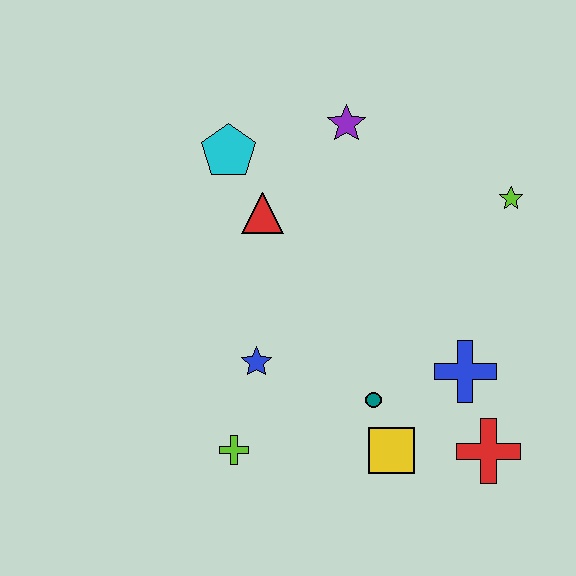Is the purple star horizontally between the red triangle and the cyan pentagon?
No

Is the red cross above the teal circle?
No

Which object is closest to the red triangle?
The cyan pentagon is closest to the red triangle.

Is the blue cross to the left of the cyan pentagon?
No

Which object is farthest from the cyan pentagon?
The red cross is farthest from the cyan pentagon.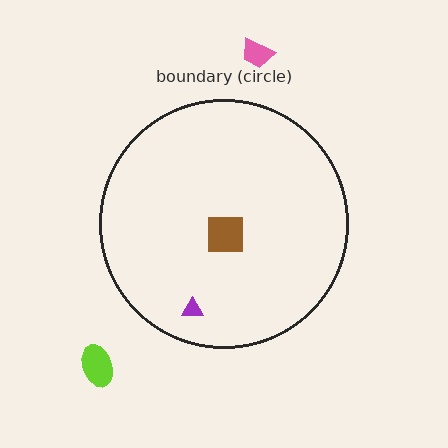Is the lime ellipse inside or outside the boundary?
Outside.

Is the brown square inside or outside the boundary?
Inside.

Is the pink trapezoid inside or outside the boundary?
Outside.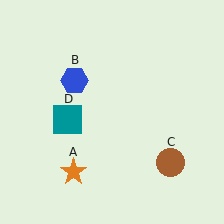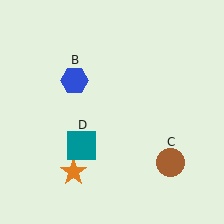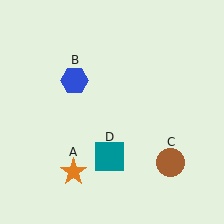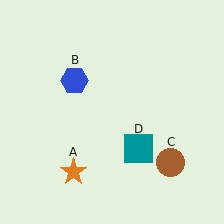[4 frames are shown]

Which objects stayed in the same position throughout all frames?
Orange star (object A) and blue hexagon (object B) and brown circle (object C) remained stationary.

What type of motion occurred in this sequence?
The teal square (object D) rotated counterclockwise around the center of the scene.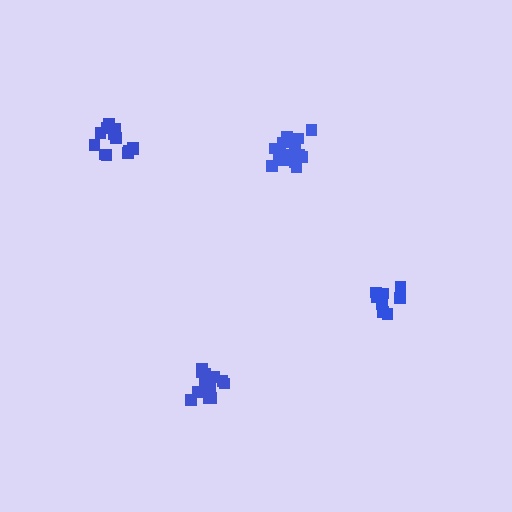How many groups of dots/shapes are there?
There are 4 groups.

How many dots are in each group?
Group 1: 12 dots, Group 2: 13 dots, Group 3: 12 dots, Group 4: 17 dots (54 total).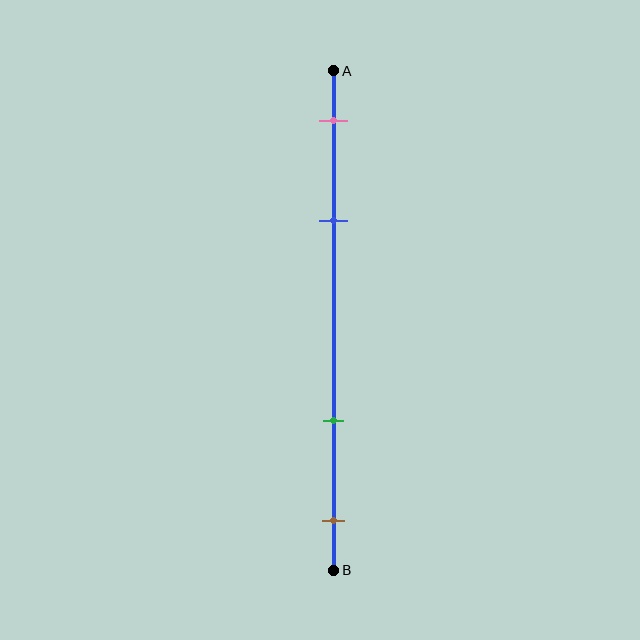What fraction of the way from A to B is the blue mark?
The blue mark is approximately 30% (0.3) of the way from A to B.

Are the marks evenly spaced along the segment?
No, the marks are not evenly spaced.